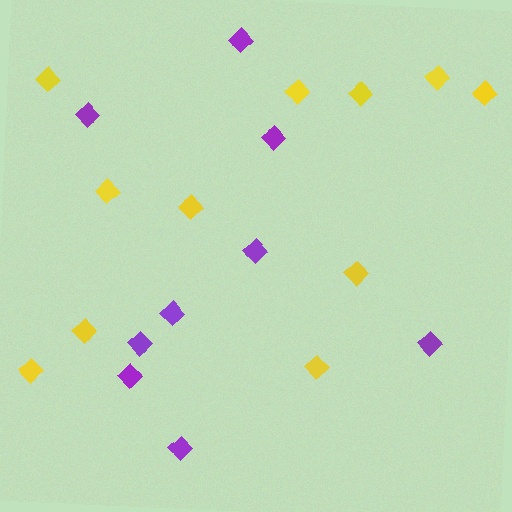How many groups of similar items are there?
There are 2 groups: one group of yellow diamonds (11) and one group of purple diamonds (9).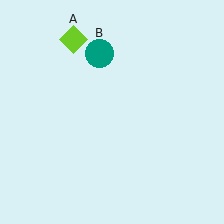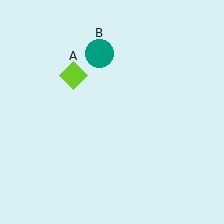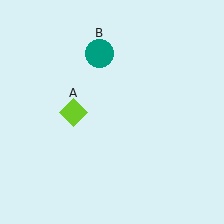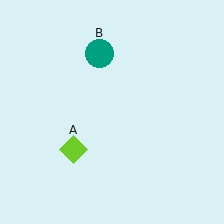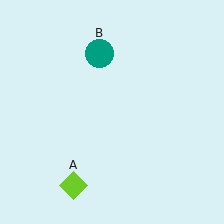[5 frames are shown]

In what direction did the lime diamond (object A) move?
The lime diamond (object A) moved down.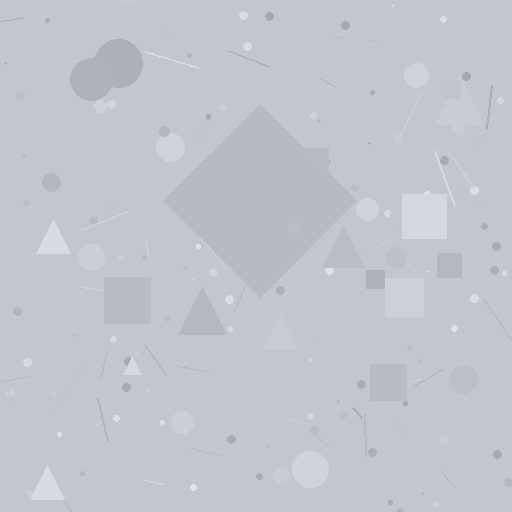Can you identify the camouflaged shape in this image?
The camouflaged shape is a diamond.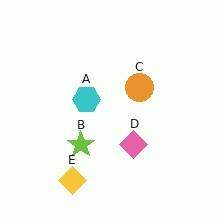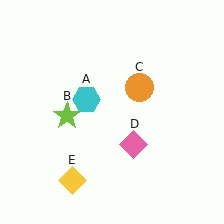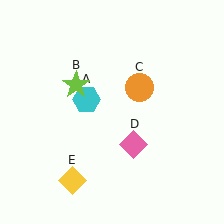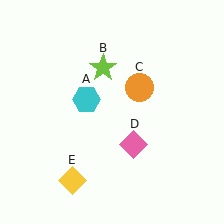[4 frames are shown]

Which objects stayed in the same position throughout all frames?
Cyan hexagon (object A) and orange circle (object C) and pink diamond (object D) and yellow diamond (object E) remained stationary.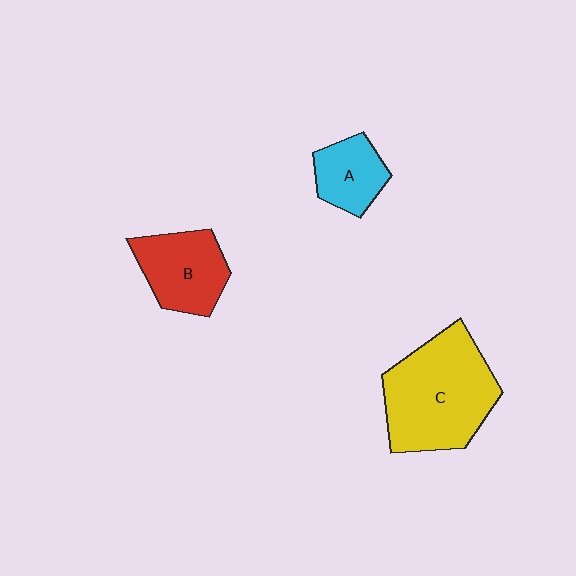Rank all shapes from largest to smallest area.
From largest to smallest: C (yellow), B (red), A (cyan).